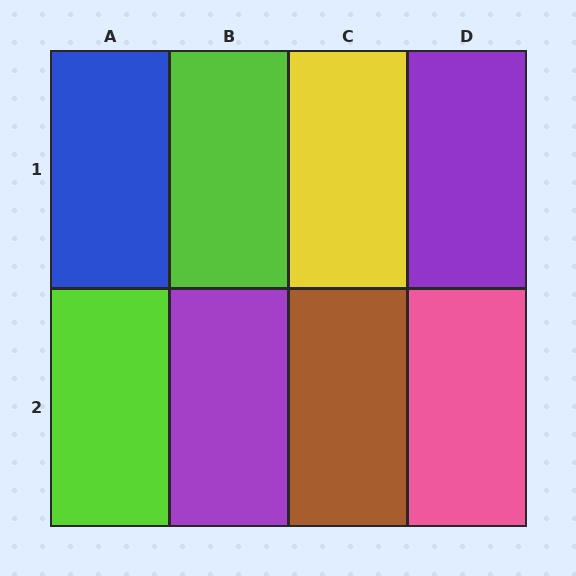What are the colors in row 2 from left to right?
Lime, purple, brown, pink.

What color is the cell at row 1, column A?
Blue.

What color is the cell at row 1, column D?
Purple.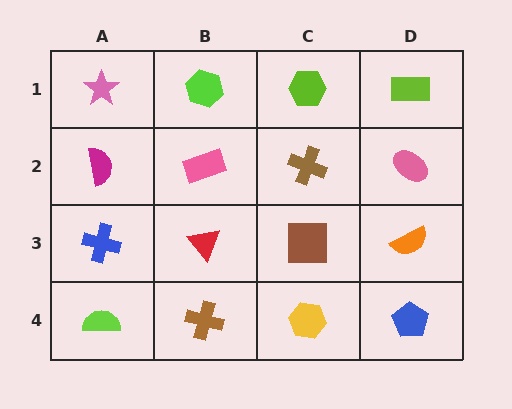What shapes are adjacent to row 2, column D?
A lime rectangle (row 1, column D), an orange semicircle (row 3, column D), a brown cross (row 2, column C).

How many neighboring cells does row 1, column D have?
2.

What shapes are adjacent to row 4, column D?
An orange semicircle (row 3, column D), a yellow hexagon (row 4, column C).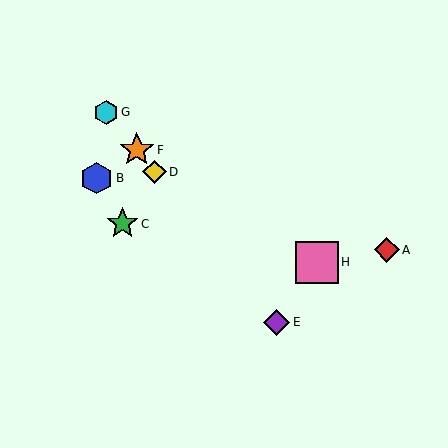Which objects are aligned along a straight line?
Objects D, E, F, G are aligned along a straight line.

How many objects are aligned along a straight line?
4 objects (D, E, F, G) are aligned along a straight line.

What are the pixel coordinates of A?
Object A is at (387, 250).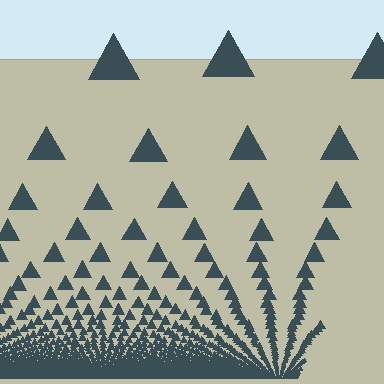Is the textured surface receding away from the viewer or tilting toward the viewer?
The surface appears to tilt toward the viewer. Texture elements get larger and sparser toward the top.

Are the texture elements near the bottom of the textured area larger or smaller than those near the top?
Smaller. The gradient is inverted — elements near the bottom are smaller and denser.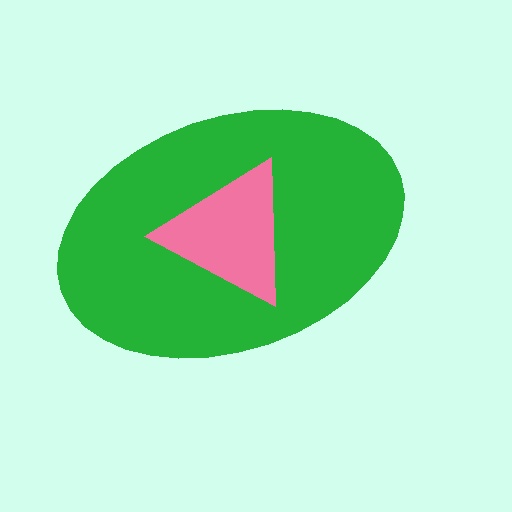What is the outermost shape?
The green ellipse.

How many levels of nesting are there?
2.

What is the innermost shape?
The pink triangle.